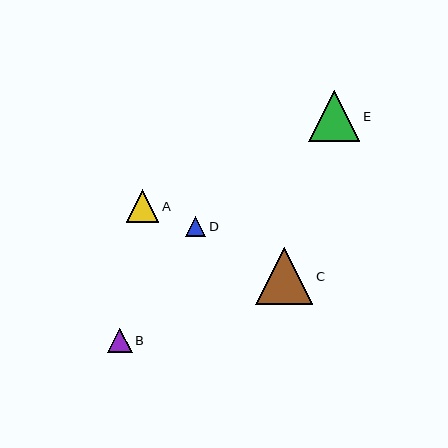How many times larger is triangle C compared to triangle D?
Triangle C is approximately 2.8 times the size of triangle D.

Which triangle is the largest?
Triangle C is the largest with a size of approximately 57 pixels.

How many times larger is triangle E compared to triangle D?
Triangle E is approximately 2.5 times the size of triangle D.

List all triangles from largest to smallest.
From largest to smallest: C, E, A, B, D.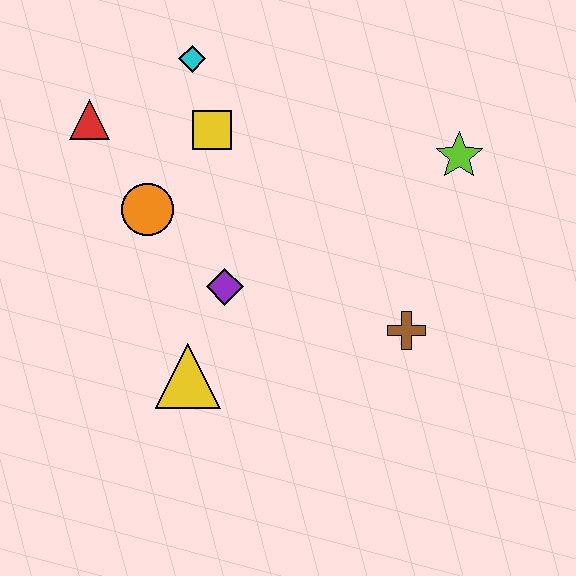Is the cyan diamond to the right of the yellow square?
No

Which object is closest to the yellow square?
The cyan diamond is closest to the yellow square.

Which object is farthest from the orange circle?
The lime star is farthest from the orange circle.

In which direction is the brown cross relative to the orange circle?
The brown cross is to the right of the orange circle.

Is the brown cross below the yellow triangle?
No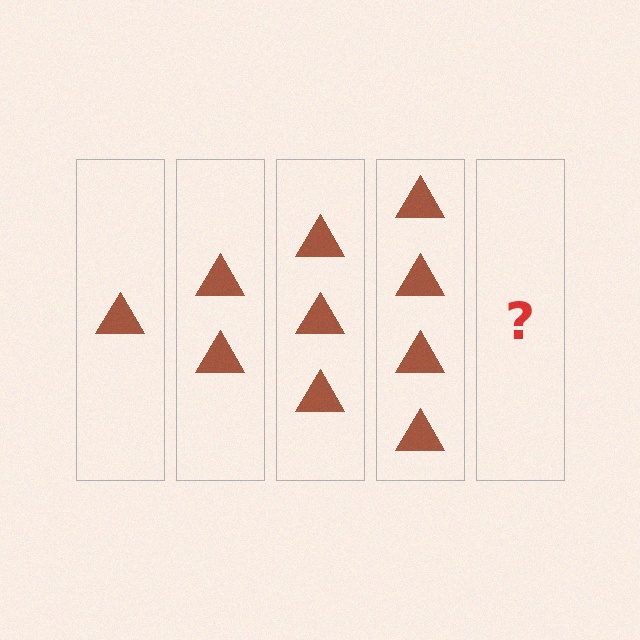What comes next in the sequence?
The next element should be 5 triangles.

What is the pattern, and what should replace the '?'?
The pattern is that each step adds one more triangle. The '?' should be 5 triangles.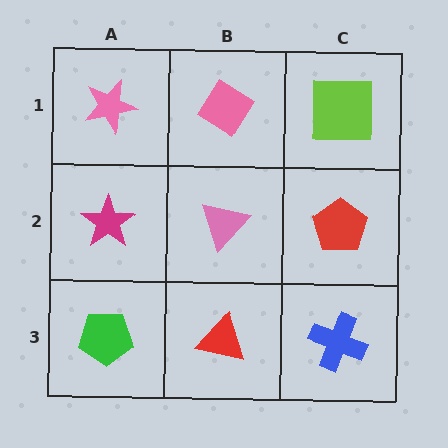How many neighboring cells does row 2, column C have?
3.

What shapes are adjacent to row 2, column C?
A lime square (row 1, column C), a blue cross (row 3, column C), a pink triangle (row 2, column B).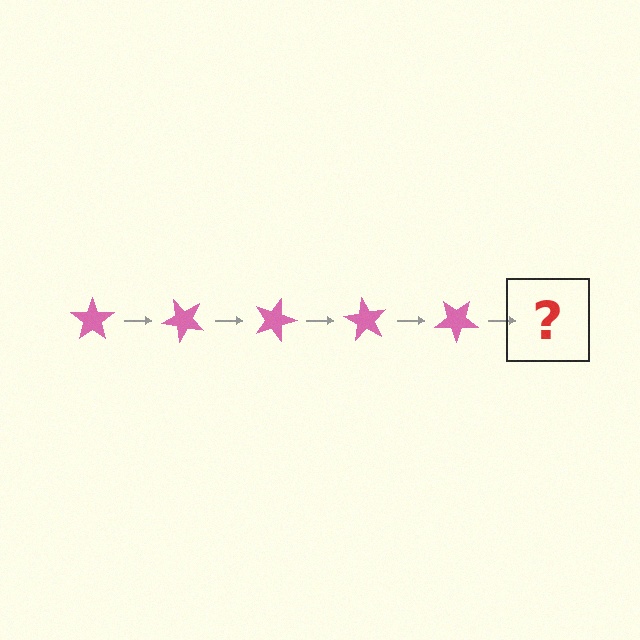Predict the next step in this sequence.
The next step is a pink star rotated 225 degrees.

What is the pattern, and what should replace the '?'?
The pattern is that the star rotates 45 degrees each step. The '?' should be a pink star rotated 225 degrees.